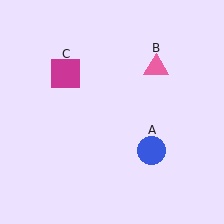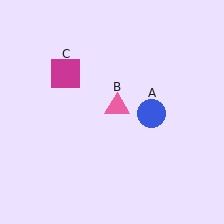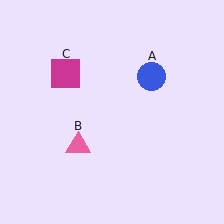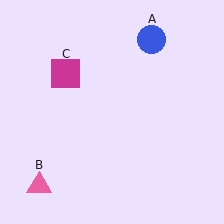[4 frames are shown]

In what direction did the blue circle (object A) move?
The blue circle (object A) moved up.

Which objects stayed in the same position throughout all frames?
Magenta square (object C) remained stationary.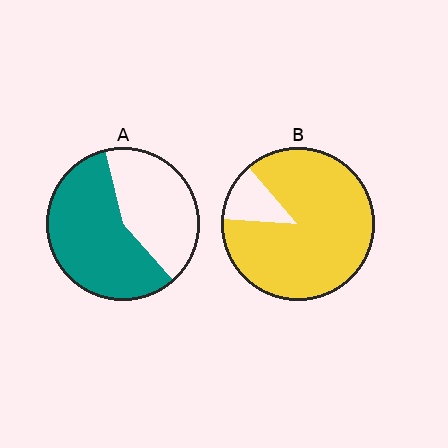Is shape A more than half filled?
Yes.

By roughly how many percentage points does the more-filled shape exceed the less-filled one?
By roughly 30 percentage points (B over A).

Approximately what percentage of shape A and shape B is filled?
A is approximately 60% and B is approximately 90%.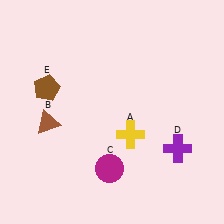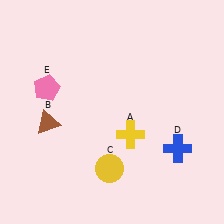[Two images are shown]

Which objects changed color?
C changed from magenta to yellow. D changed from purple to blue. E changed from brown to pink.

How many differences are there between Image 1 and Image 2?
There are 3 differences between the two images.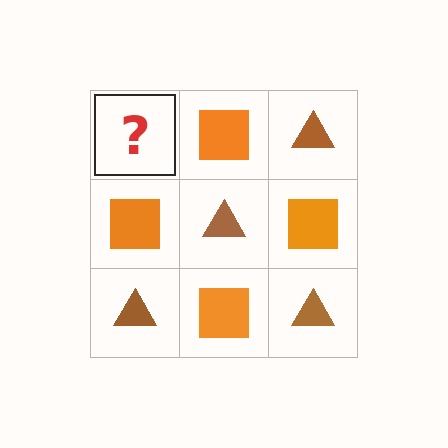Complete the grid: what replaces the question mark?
The question mark should be replaced with a brown triangle.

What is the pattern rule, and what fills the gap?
The rule is that it alternates brown triangle and orange square in a checkerboard pattern. The gap should be filled with a brown triangle.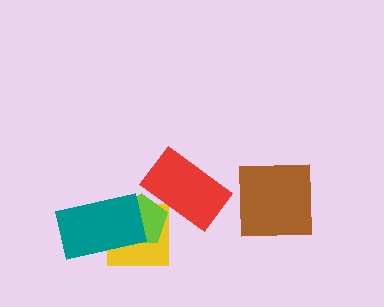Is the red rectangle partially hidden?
No, no other shape covers it.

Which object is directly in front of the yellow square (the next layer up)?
The lime pentagon is directly in front of the yellow square.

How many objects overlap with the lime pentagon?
3 objects overlap with the lime pentagon.